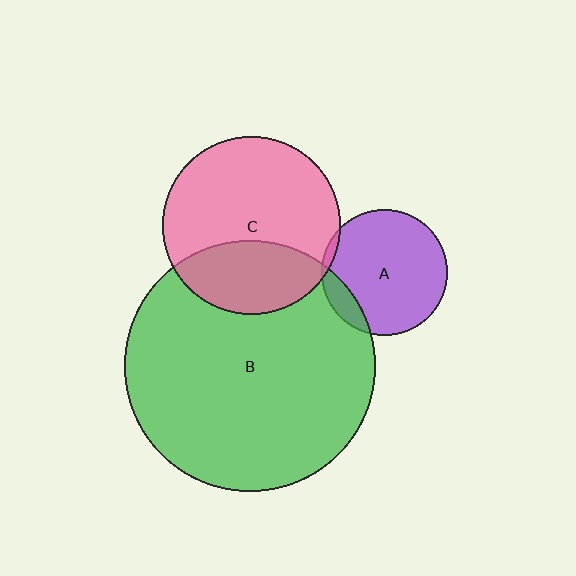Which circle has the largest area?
Circle B (green).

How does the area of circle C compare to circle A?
Approximately 2.0 times.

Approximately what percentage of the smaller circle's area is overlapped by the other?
Approximately 5%.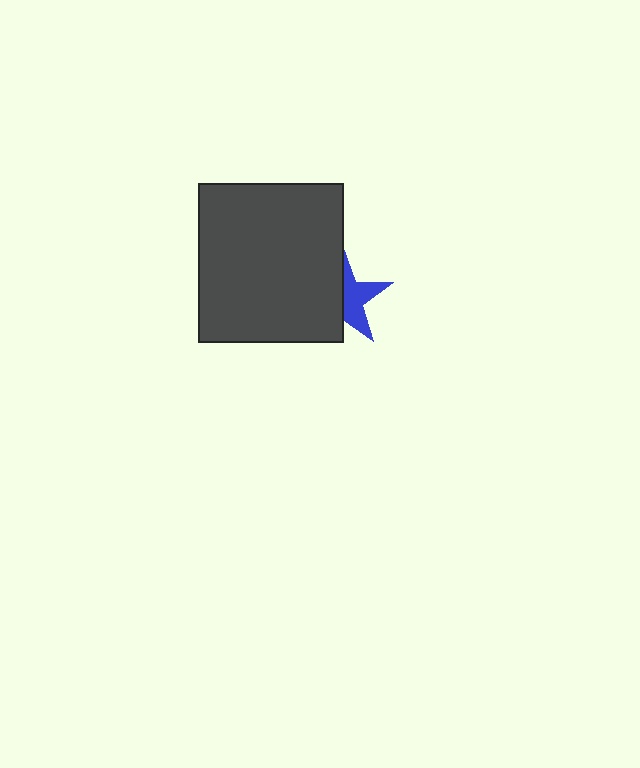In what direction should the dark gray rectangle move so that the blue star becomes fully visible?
The dark gray rectangle should move left. That is the shortest direction to clear the overlap and leave the blue star fully visible.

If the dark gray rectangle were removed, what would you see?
You would see the complete blue star.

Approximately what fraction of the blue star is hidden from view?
Roughly 52% of the blue star is hidden behind the dark gray rectangle.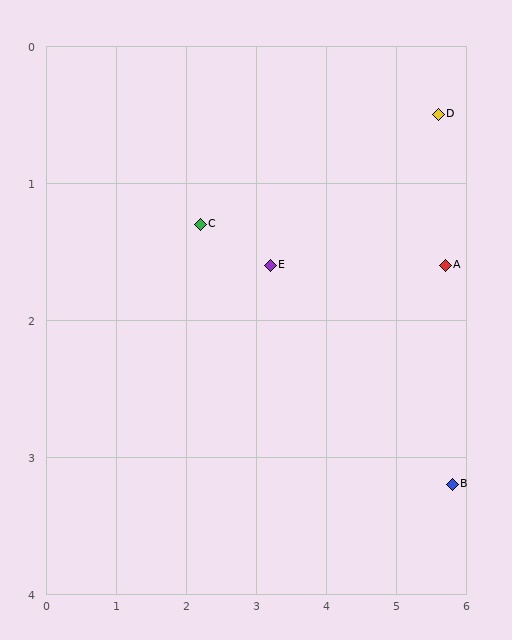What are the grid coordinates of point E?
Point E is at approximately (3.2, 1.6).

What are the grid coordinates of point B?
Point B is at approximately (5.8, 3.2).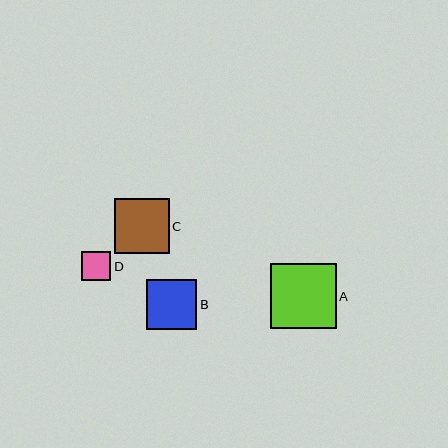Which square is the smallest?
Square D is the smallest with a size of approximately 29 pixels.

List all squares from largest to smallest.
From largest to smallest: A, C, B, D.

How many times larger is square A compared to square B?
Square A is approximately 1.3 times the size of square B.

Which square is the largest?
Square A is the largest with a size of approximately 65 pixels.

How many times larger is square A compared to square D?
Square A is approximately 2.2 times the size of square D.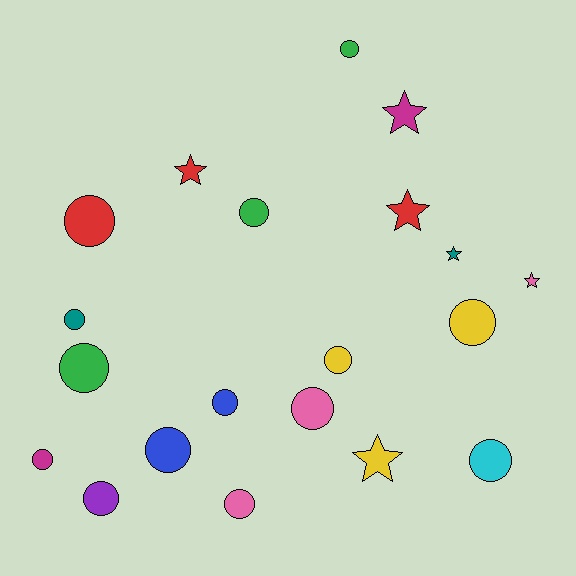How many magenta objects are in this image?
There are 2 magenta objects.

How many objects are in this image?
There are 20 objects.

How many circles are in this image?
There are 14 circles.